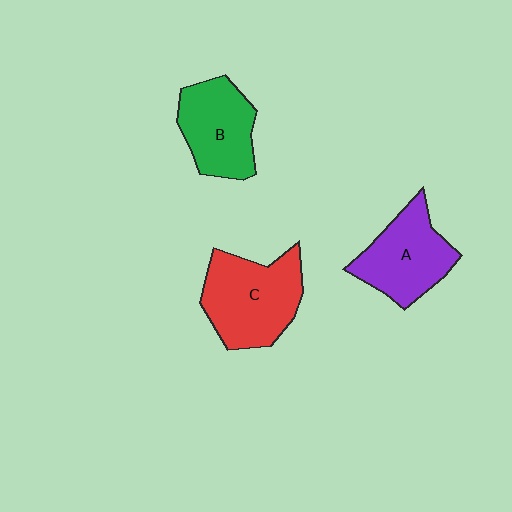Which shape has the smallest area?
Shape B (green).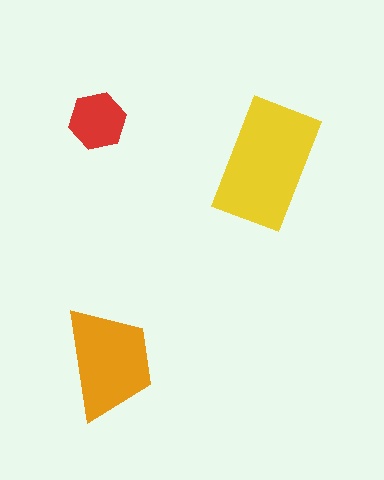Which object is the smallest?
The red hexagon.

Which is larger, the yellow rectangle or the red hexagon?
The yellow rectangle.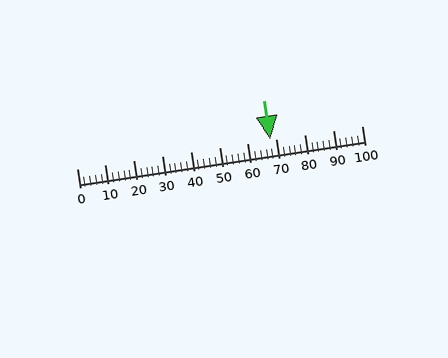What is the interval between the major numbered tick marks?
The major tick marks are spaced 10 units apart.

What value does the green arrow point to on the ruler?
The green arrow points to approximately 68.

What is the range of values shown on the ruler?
The ruler shows values from 0 to 100.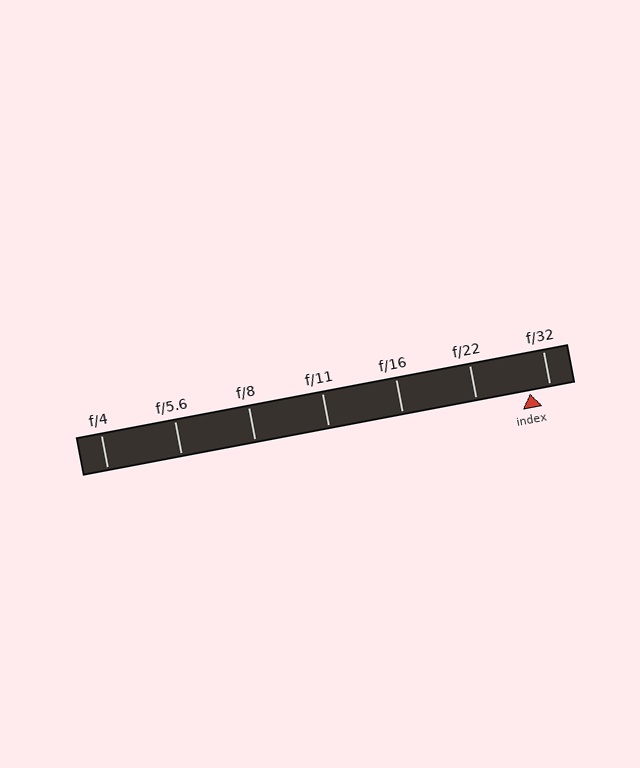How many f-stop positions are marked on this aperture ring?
There are 7 f-stop positions marked.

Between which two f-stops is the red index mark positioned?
The index mark is between f/22 and f/32.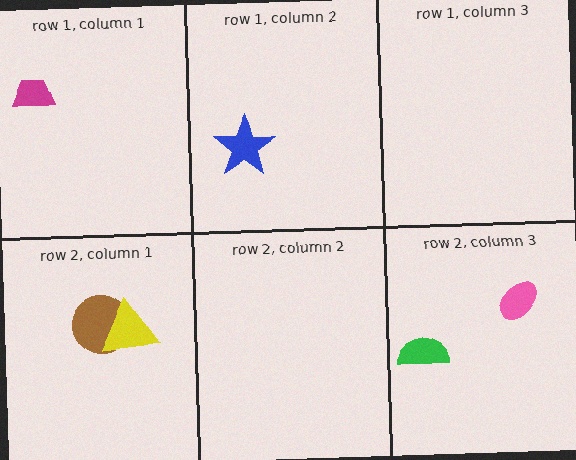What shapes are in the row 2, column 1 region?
The brown circle, the yellow triangle.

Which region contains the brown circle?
The row 2, column 1 region.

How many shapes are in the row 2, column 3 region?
2.